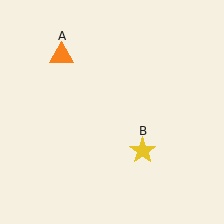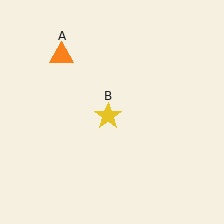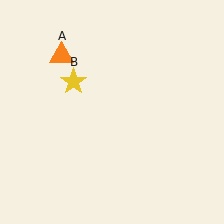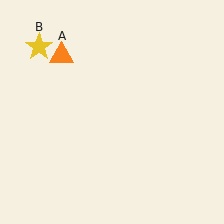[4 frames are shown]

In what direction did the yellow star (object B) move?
The yellow star (object B) moved up and to the left.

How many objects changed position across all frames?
1 object changed position: yellow star (object B).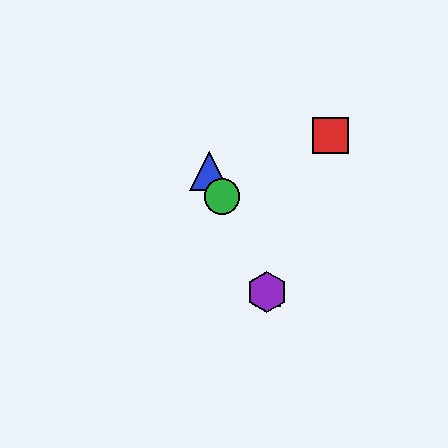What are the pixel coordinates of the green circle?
The green circle is at (222, 197).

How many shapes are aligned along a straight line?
4 shapes (the blue triangle, the green circle, the yellow square, the purple hexagon) are aligned along a straight line.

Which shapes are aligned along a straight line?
The blue triangle, the green circle, the yellow square, the purple hexagon are aligned along a straight line.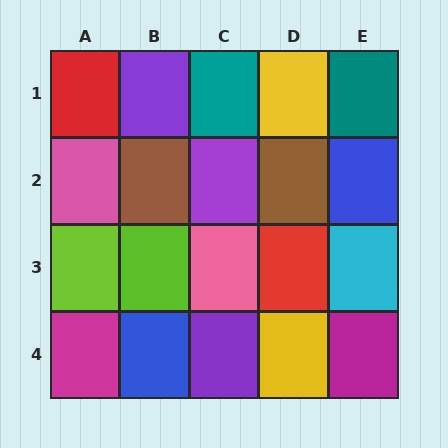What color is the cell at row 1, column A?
Red.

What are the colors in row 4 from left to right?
Magenta, blue, purple, yellow, magenta.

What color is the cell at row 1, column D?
Yellow.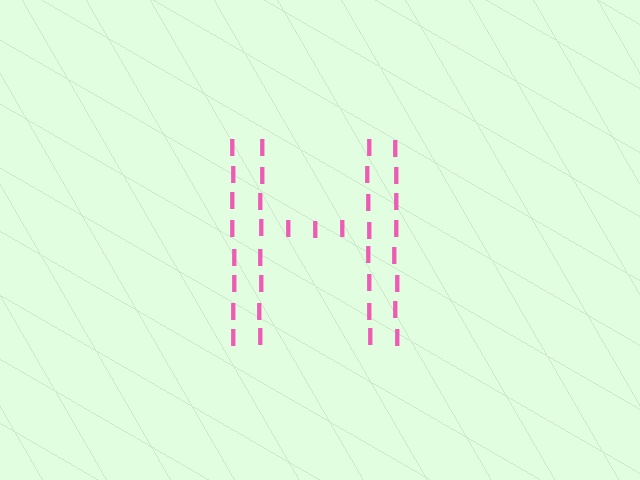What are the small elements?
The small elements are letter I's.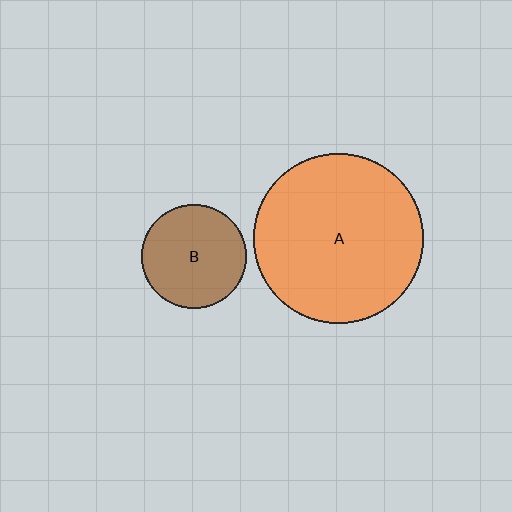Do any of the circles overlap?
No, none of the circles overlap.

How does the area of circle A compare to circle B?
Approximately 2.6 times.